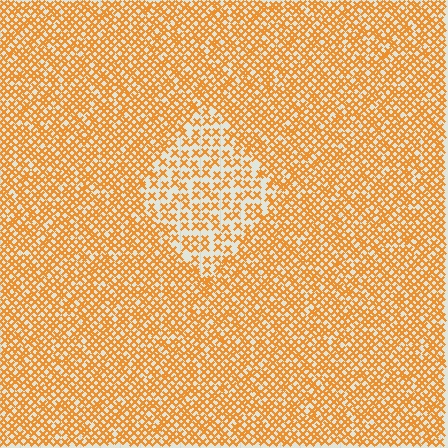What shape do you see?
I see a diamond.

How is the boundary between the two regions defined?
The boundary is defined by a change in element density (approximately 1.9x ratio). All elements are the same color, size, and shape.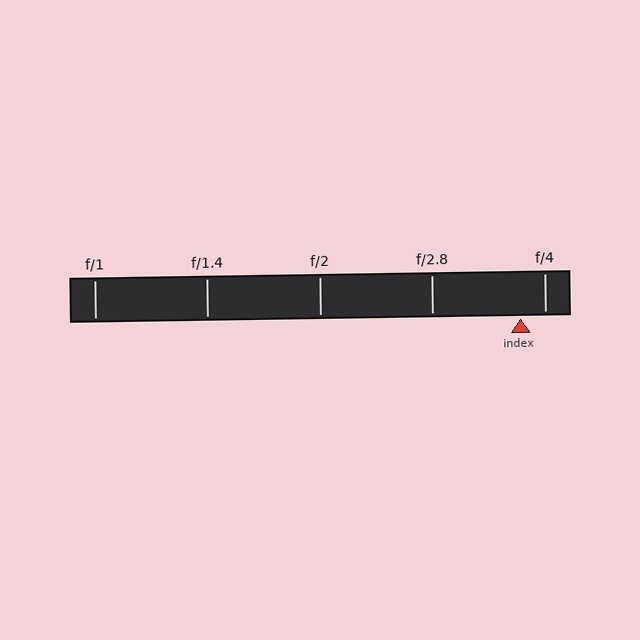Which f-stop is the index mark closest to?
The index mark is closest to f/4.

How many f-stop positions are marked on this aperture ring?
There are 5 f-stop positions marked.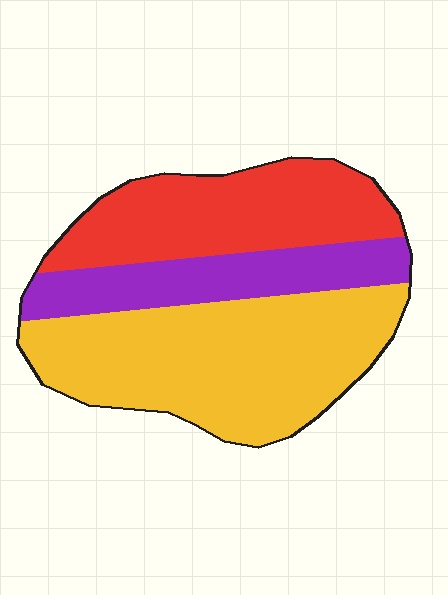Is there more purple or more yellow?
Yellow.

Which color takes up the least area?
Purple, at roughly 20%.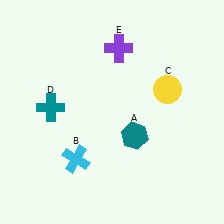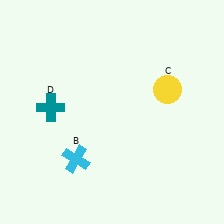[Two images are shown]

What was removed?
The teal hexagon (A), the purple cross (E) were removed in Image 2.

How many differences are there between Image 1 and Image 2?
There are 2 differences between the two images.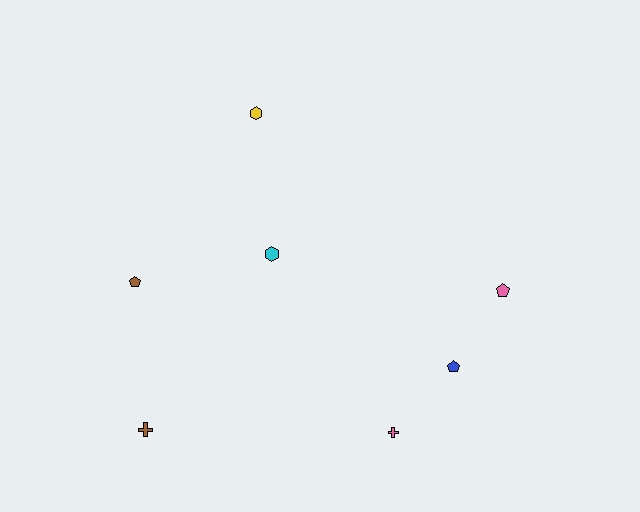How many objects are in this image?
There are 7 objects.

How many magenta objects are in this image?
There are no magenta objects.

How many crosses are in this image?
There are 2 crosses.